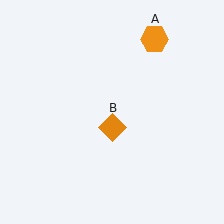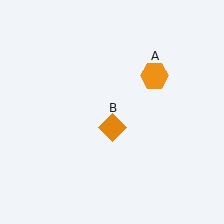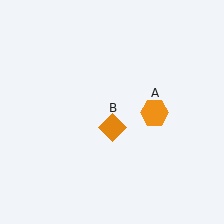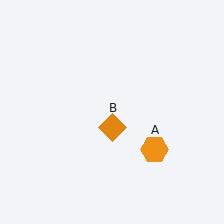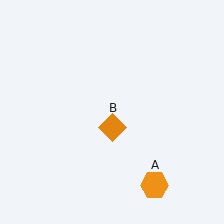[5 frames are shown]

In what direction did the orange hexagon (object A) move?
The orange hexagon (object A) moved down.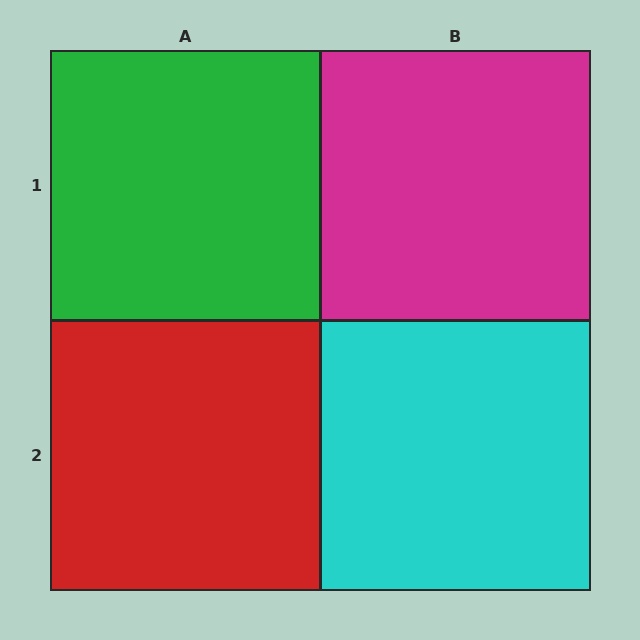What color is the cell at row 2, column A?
Red.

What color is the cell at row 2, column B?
Cyan.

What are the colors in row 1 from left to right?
Green, magenta.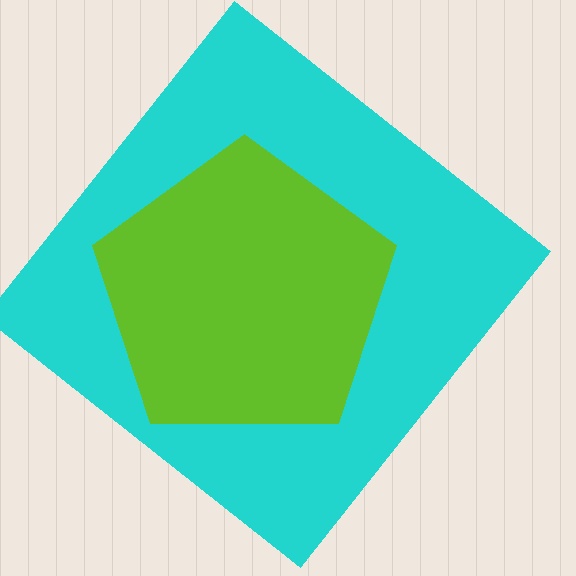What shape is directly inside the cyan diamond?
The lime pentagon.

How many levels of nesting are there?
2.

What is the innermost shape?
The lime pentagon.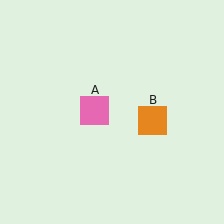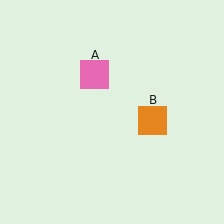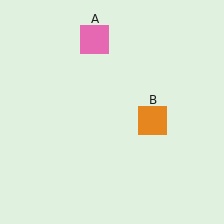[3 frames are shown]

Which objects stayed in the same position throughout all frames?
Orange square (object B) remained stationary.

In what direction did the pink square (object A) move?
The pink square (object A) moved up.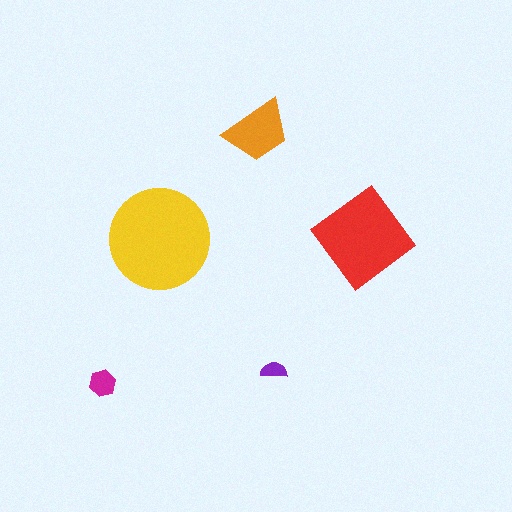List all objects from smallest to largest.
The purple semicircle, the magenta hexagon, the orange trapezoid, the red diamond, the yellow circle.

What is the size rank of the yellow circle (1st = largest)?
1st.